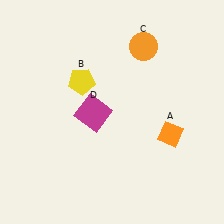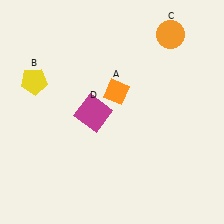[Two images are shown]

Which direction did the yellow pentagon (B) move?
The yellow pentagon (B) moved left.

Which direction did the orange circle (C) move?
The orange circle (C) moved right.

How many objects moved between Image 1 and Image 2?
3 objects moved between the two images.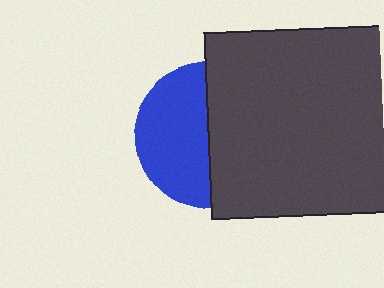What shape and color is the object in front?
The object in front is a dark gray square.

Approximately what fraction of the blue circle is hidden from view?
Roughly 51% of the blue circle is hidden behind the dark gray square.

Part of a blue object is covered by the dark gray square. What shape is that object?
It is a circle.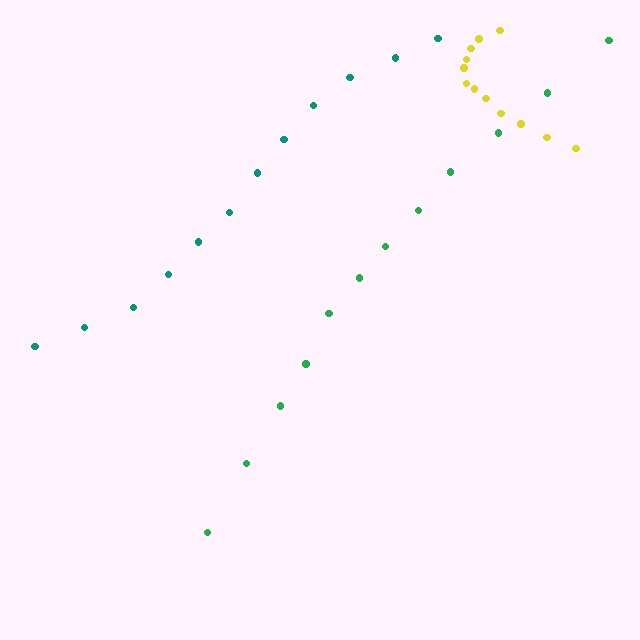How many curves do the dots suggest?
There are 3 distinct paths.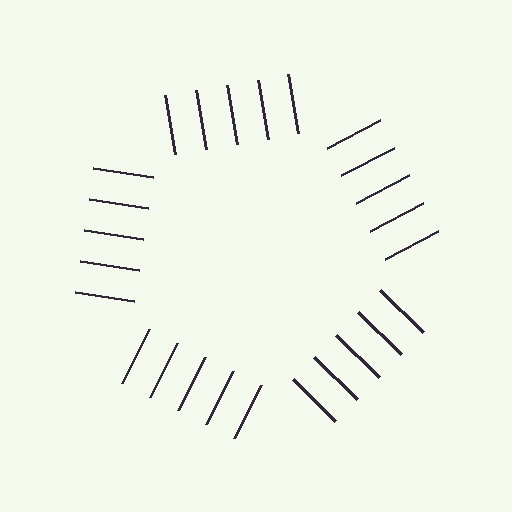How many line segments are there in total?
25 — 5 along each of the 5 edges.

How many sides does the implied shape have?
5 sides — the line-ends trace a pentagon.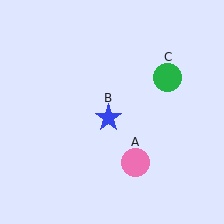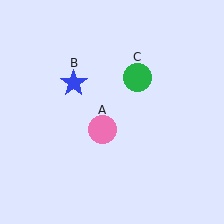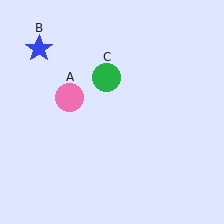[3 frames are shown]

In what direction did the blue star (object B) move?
The blue star (object B) moved up and to the left.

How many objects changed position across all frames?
3 objects changed position: pink circle (object A), blue star (object B), green circle (object C).